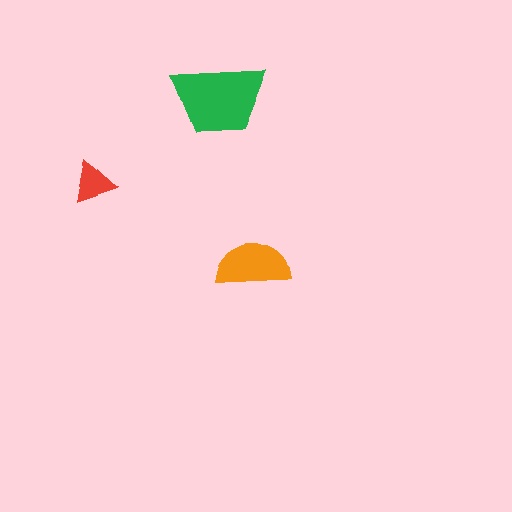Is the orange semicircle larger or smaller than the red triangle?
Larger.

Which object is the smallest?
The red triangle.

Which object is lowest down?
The orange semicircle is bottommost.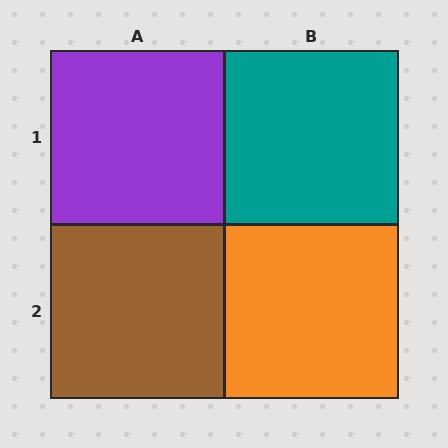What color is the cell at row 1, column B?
Teal.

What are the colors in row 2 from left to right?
Brown, orange.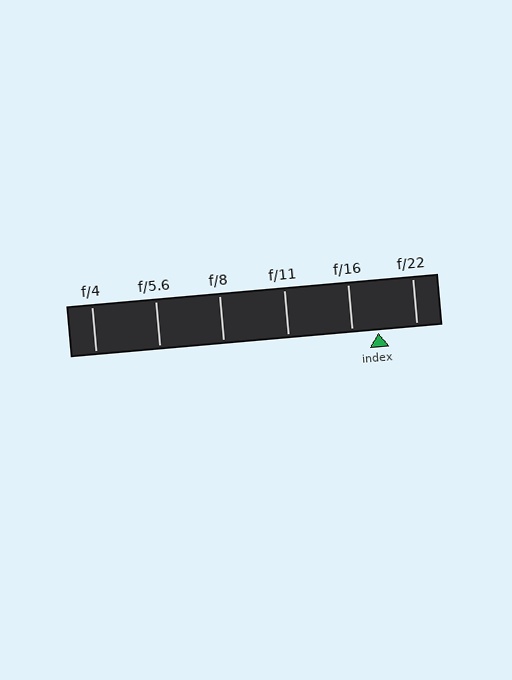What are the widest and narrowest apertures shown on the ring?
The widest aperture shown is f/4 and the narrowest is f/22.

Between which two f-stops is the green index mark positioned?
The index mark is between f/16 and f/22.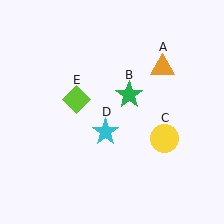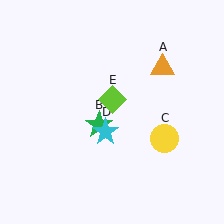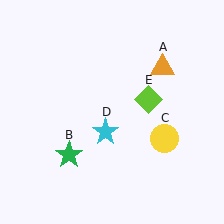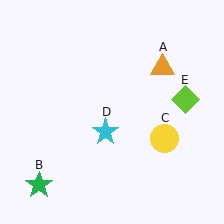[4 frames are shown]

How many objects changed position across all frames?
2 objects changed position: green star (object B), lime diamond (object E).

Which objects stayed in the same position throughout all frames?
Orange triangle (object A) and yellow circle (object C) and cyan star (object D) remained stationary.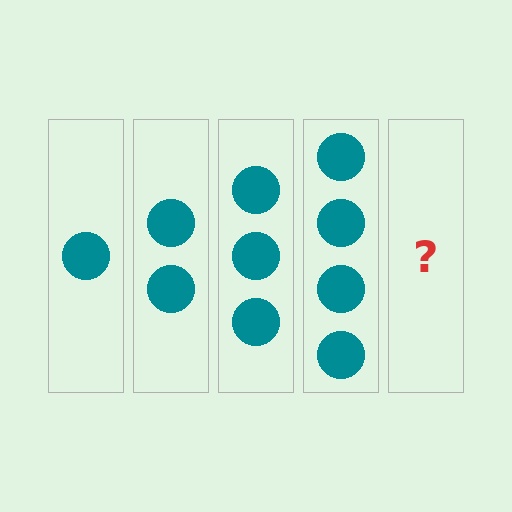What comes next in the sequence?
The next element should be 5 circles.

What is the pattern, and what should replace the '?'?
The pattern is that each step adds one more circle. The '?' should be 5 circles.